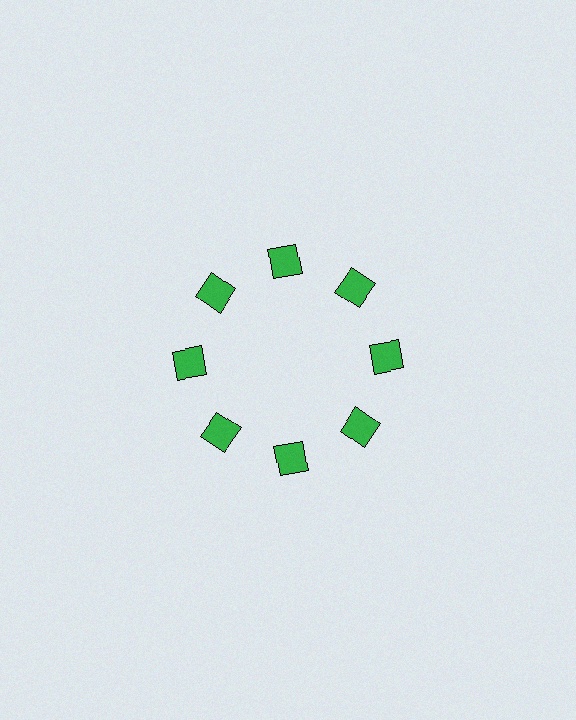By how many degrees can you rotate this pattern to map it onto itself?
The pattern maps onto itself every 45 degrees of rotation.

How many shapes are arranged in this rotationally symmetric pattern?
There are 8 shapes, arranged in 8 groups of 1.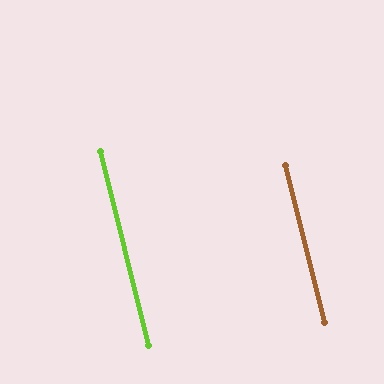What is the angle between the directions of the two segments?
Approximately 0 degrees.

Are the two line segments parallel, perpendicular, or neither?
Parallel — their directions differ by only 0.2°.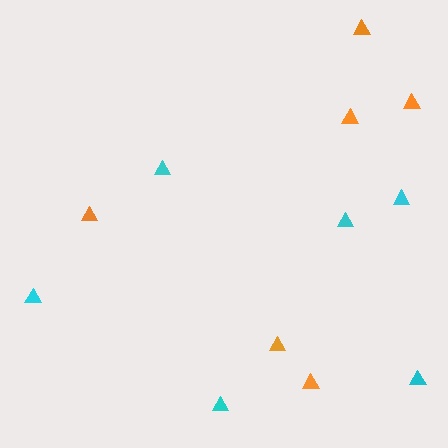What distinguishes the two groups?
There are 2 groups: one group of cyan triangles (6) and one group of orange triangles (6).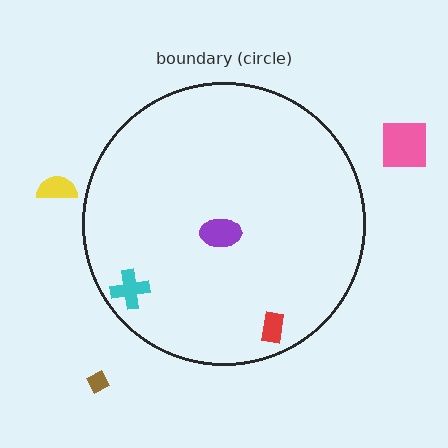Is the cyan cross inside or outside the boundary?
Inside.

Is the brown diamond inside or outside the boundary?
Outside.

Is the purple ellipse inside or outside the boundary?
Inside.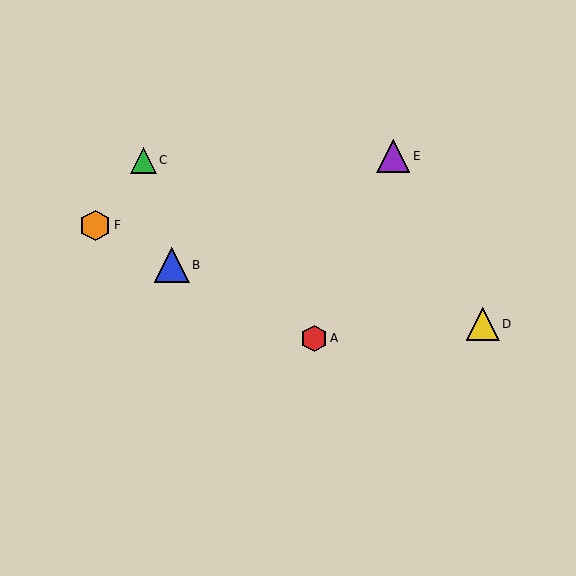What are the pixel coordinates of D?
Object D is at (483, 324).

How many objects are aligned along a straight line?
3 objects (A, B, F) are aligned along a straight line.